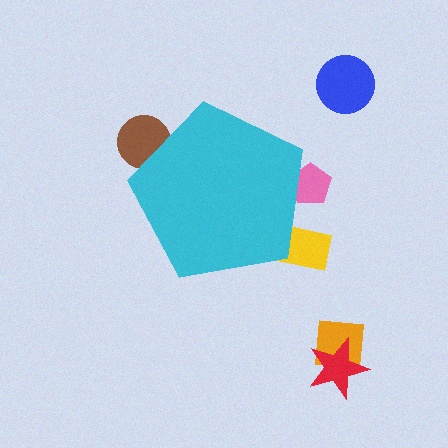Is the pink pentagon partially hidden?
Yes, the pink pentagon is partially hidden behind the cyan pentagon.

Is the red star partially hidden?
No, the red star is fully visible.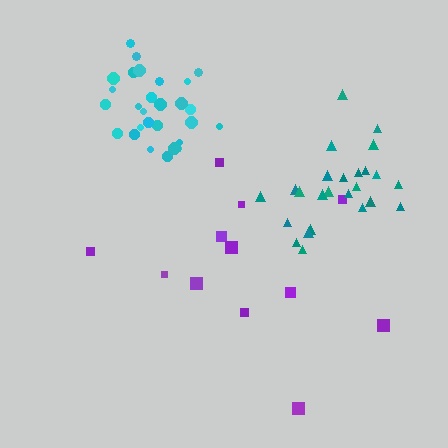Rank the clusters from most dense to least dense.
cyan, teal, purple.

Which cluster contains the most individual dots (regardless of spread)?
Cyan (28).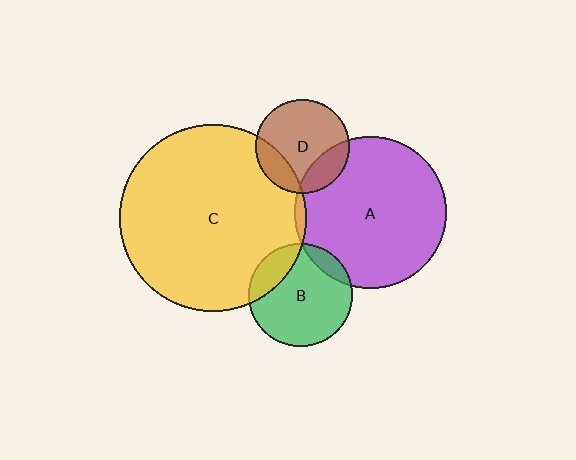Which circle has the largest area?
Circle C (yellow).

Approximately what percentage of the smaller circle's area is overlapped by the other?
Approximately 10%.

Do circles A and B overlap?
Yes.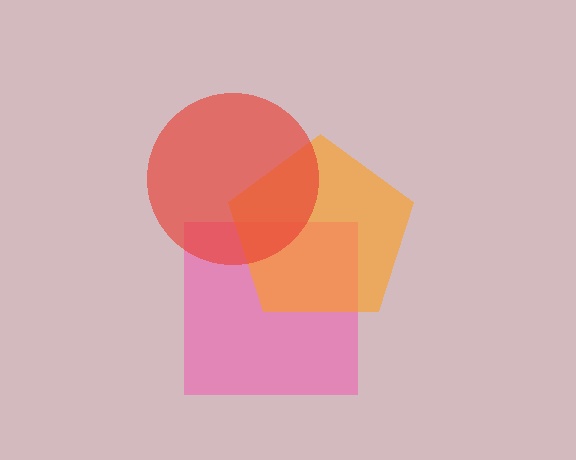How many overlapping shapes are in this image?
There are 3 overlapping shapes in the image.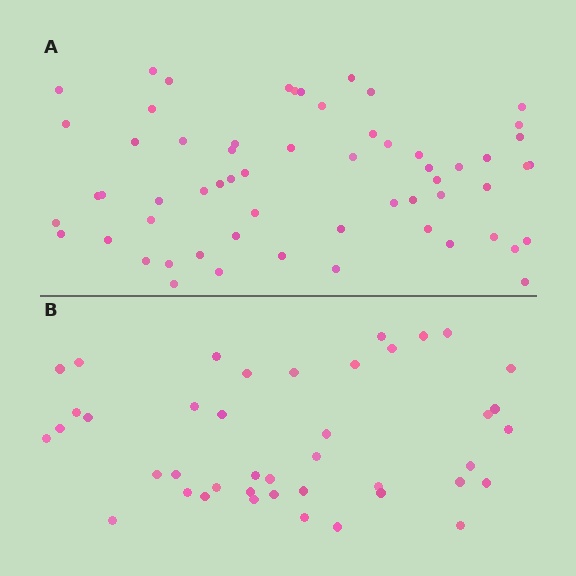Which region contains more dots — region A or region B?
Region A (the top region) has more dots.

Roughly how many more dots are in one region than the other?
Region A has approximately 20 more dots than region B.